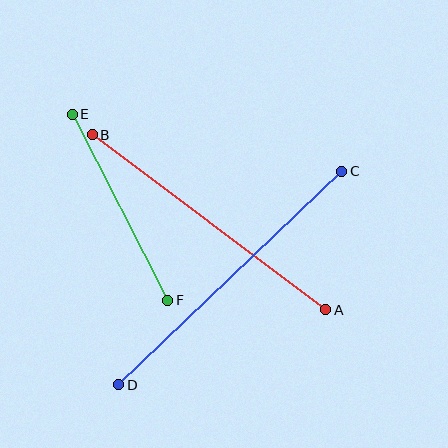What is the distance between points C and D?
The distance is approximately 309 pixels.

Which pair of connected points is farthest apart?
Points C and D are farthest apart.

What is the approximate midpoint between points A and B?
The midpoint is at approximately (209, 222) pixels.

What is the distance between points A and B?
The distance is approximately 292 pixels.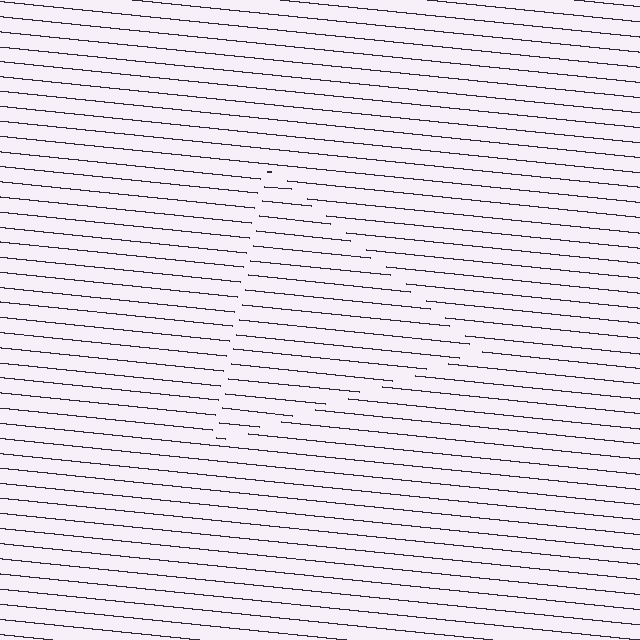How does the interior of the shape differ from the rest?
The interior of the shape contains the same grating, shifted by half a period — the contour is defined by the phase discontinuity where line-ends from the inner and outer gratings abut.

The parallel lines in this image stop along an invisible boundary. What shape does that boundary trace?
An illusory triangle. The interior of the shape contains the same grating, shifted by half a period — the contour is defined by the phase discontinuity where line-ends from the inner and outer gratings abut.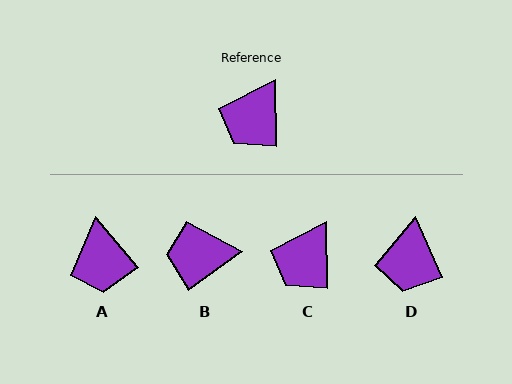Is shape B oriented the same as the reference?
No, it is off by about 55 degrees.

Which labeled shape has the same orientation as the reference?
C.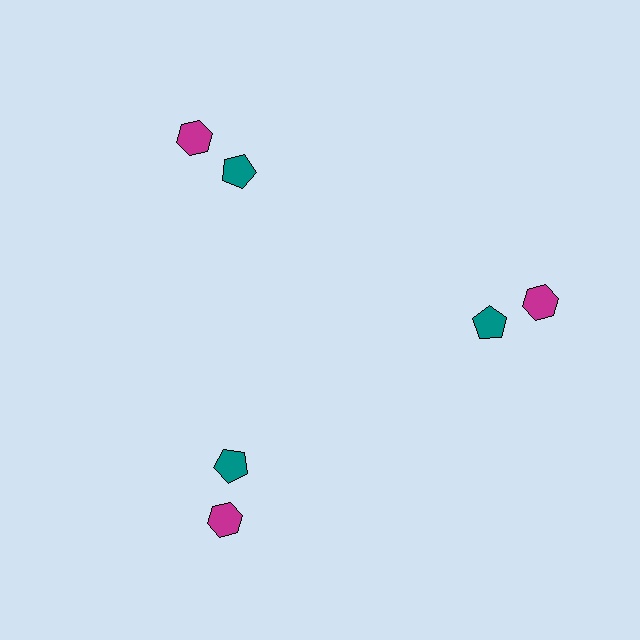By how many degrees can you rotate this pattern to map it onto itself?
The pattern maps onto itself every 120 degrees of rotation.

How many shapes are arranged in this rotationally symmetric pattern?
There are 6 shapes, arranged in 3 groups of 2.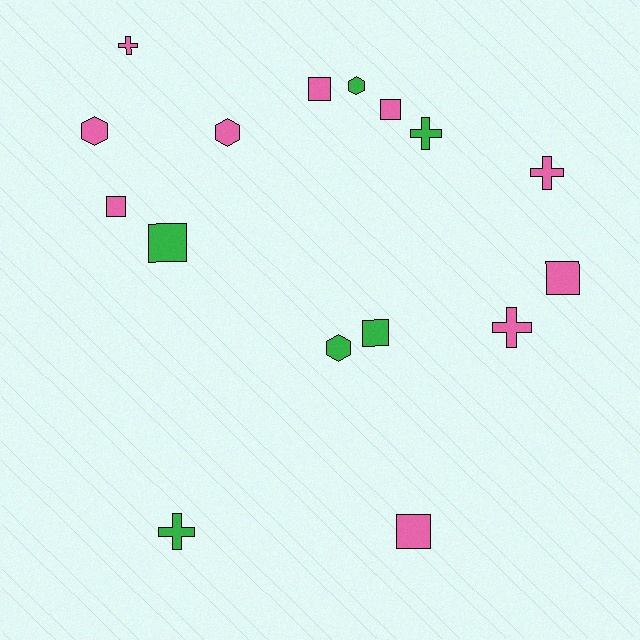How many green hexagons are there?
There are 2 green hexagons.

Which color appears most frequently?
Pink, with 10 objects.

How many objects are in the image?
There are 16 objects.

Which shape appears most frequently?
Square, with 7 objects.